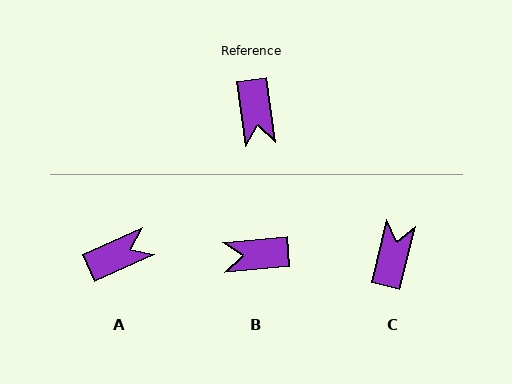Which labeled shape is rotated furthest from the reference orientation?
C, about 158 degrees away.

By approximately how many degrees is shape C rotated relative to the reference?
Approximately 158 degrees counter-clockwise.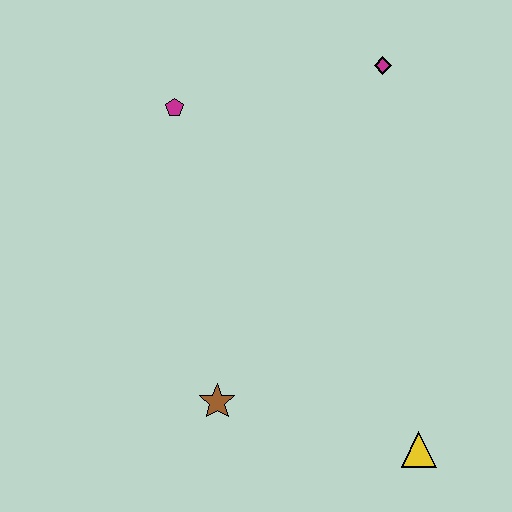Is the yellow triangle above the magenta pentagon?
No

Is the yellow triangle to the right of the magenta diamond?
Yes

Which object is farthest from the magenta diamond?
The yellow triangle is farthest from the magenta diamond.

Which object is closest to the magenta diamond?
The magenta pentagon is closest to the magenta diamond.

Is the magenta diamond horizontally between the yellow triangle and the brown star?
Yes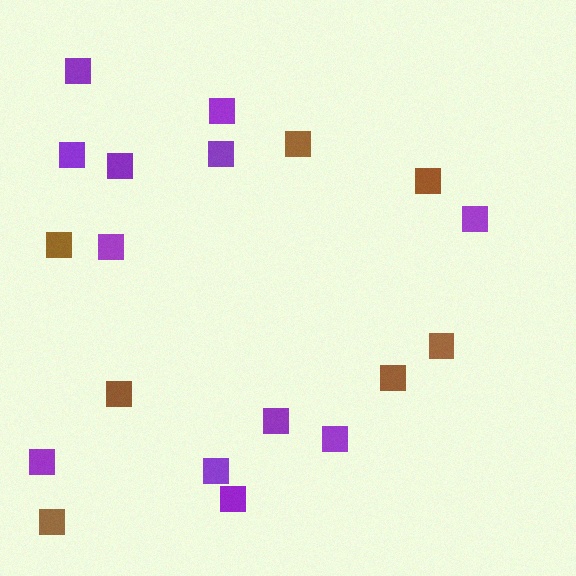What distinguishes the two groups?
There are 2 groups: one group of brown squares (7) and one group of purple squares (12).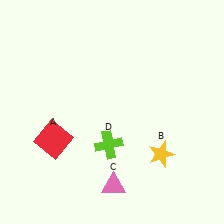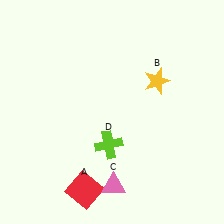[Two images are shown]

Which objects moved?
The objects that moved are: the red square (A), the yellow star (B).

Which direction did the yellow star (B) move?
The yellow star (B) moved up.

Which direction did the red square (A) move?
The red square (A) moved down.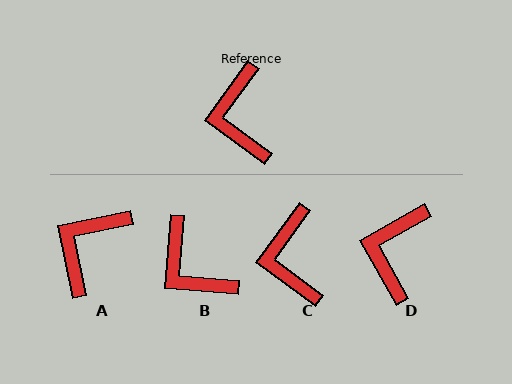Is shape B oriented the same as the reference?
No, it is off by about 31 degrees.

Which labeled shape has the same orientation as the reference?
C.